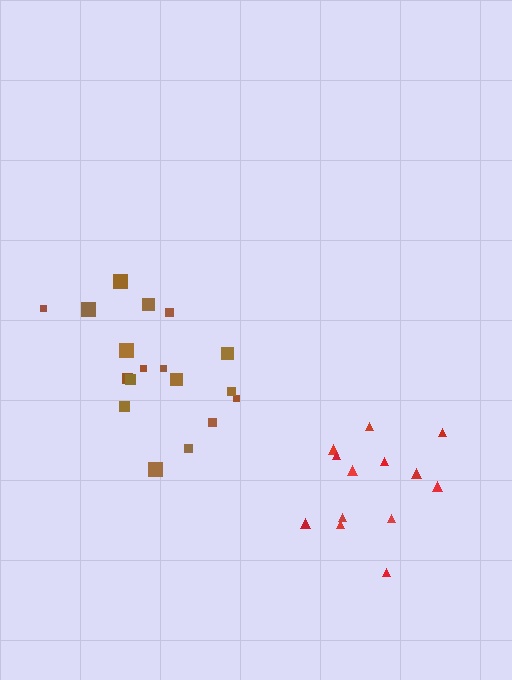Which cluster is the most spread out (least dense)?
Red.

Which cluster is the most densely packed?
Brown.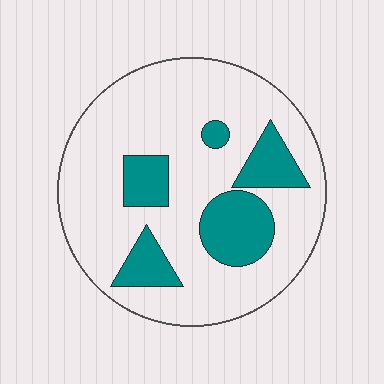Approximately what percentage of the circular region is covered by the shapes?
Approximately 20%.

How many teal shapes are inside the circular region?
5.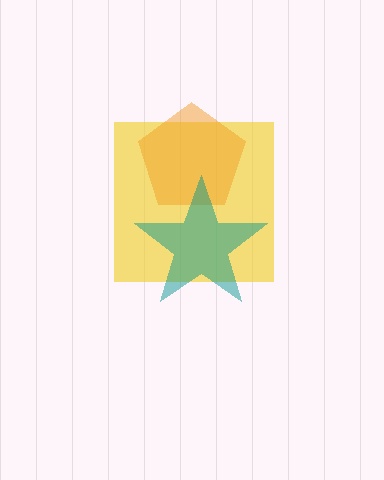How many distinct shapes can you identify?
There are 3 distinct shapes: a yellow square, an orange pentagon, a teal star.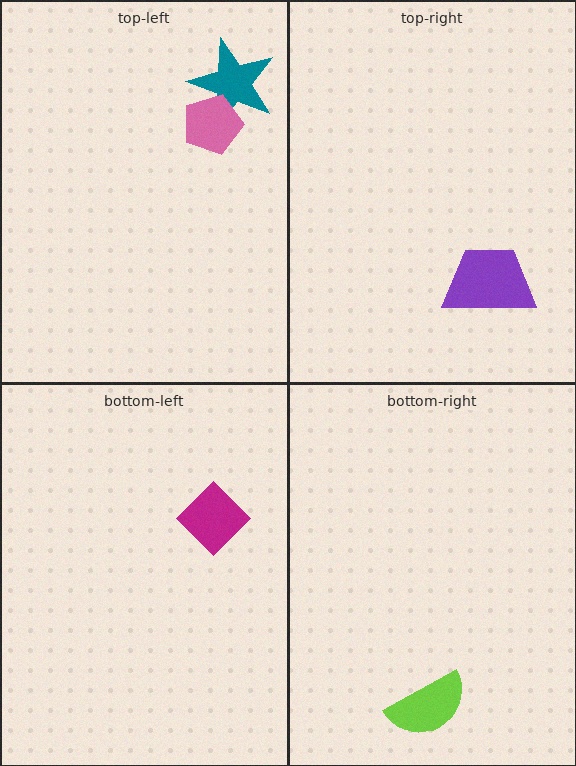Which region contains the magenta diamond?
The bottom-left region.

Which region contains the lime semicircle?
The bottom-right region.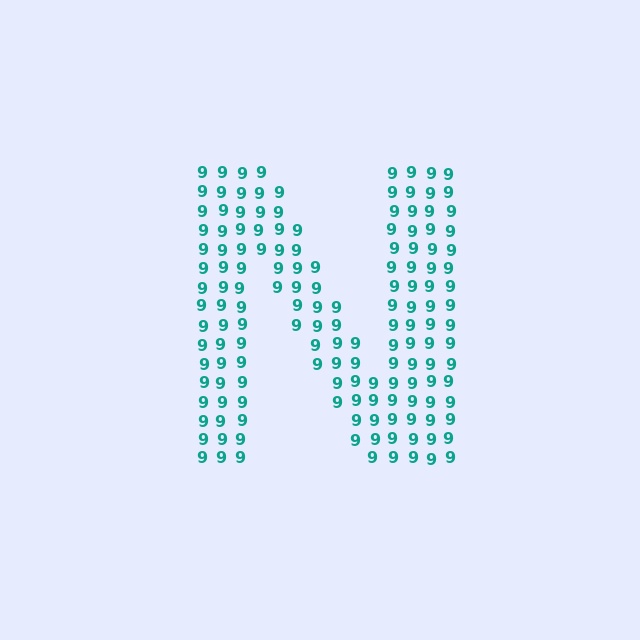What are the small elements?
The small elements are digit 9's.